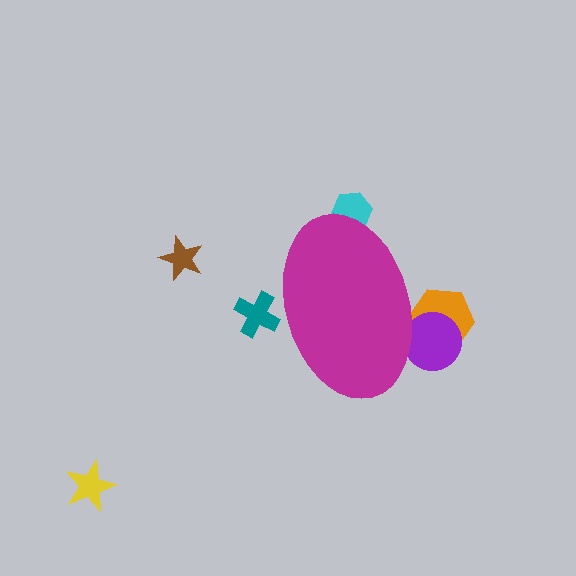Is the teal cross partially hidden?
Yes, the teal cross is partially hidden behind the magenta ellipse.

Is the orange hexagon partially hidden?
Yes, the orange hexagon is partially hidden behind the magenta ellipse.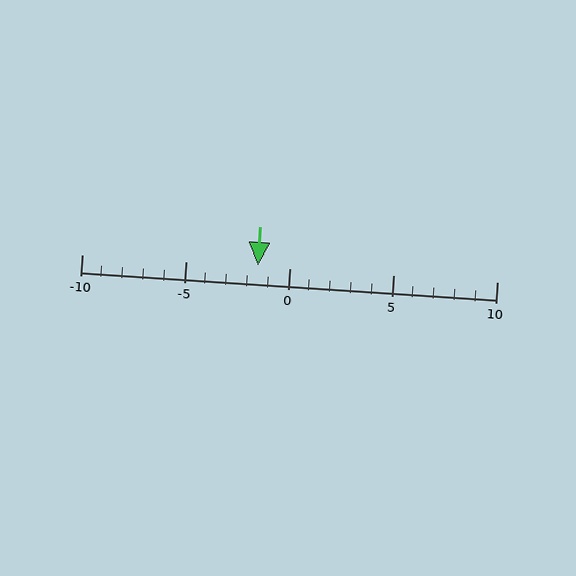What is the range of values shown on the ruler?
The ruler shows values from -10 to 10.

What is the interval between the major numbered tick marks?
The major tick marks are spaced 5 units apart.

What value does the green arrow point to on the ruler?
The green arrow points to approximately -2.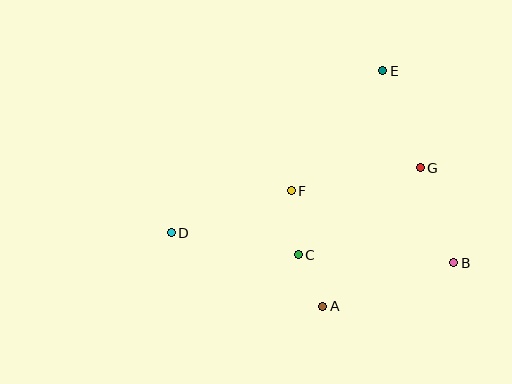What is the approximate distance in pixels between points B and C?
The distance between B and C is approximately 156 pixels.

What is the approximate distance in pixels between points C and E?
The distance between C and E is approximately 203 pixels.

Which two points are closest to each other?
Points A and C are closest to each other.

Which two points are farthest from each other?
Points B and D are farthest from each other.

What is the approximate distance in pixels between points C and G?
The distance between C and G is approximately 150 pixels.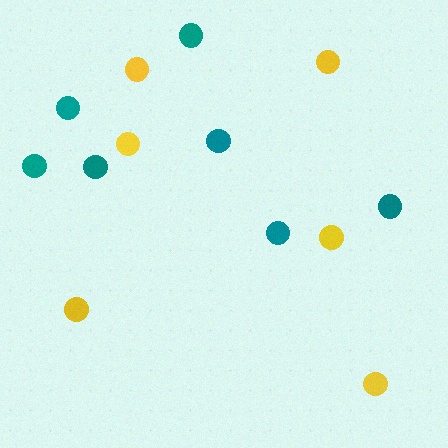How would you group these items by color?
There are 2 groups: one group of teal circles (7) and one group of yellow circles (6).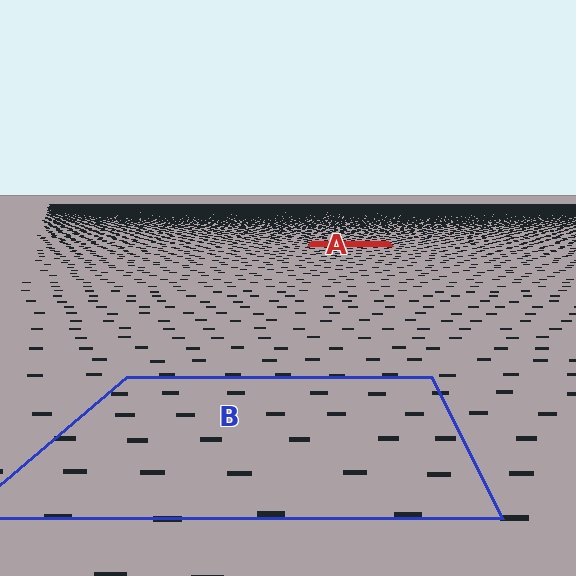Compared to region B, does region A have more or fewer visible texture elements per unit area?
Region A has more texture elements per unit area — they are packed more densely because it is farther away.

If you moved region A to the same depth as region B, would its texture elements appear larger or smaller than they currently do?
They would appear larger. At a closer depth, the same texture elements are projected at a bigger on-screen size.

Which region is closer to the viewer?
Region B is closer. The texture elements there are larger and more spread out.